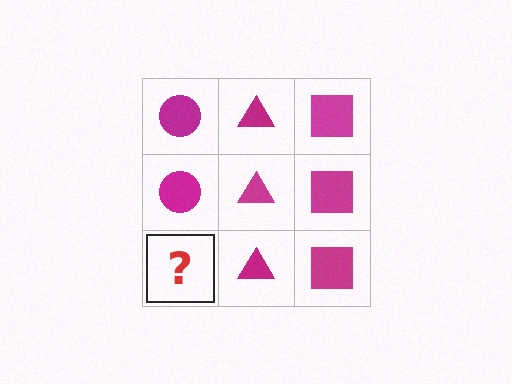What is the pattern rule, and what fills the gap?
The rule is that each column has a consistent shape. The gap should be filled with a magenta circle.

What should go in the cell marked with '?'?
The missing cell should contain a magenta circle.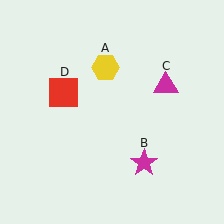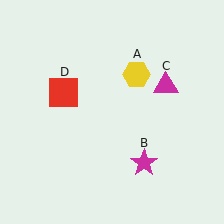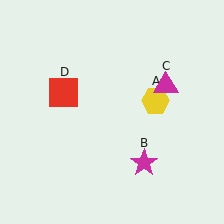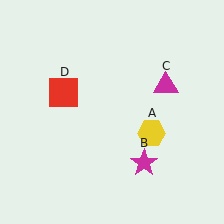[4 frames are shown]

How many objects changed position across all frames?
1 object changed position: yellow hexagon (object A).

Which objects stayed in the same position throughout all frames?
Magenta star (object B) and magenta triangle (object C) and red square (object D) remained stationary.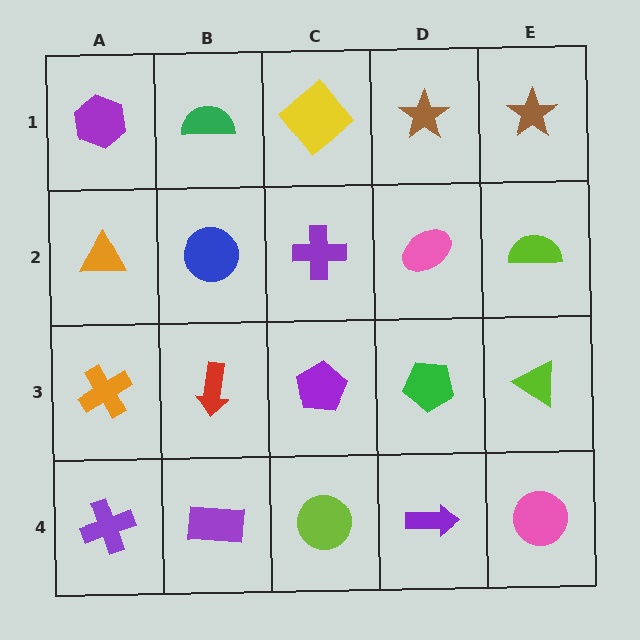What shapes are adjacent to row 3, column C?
A purple cross (row 2, column C), a lime circle (row 4, column C), a red arrow (row 3, column B), a green pentagon (row 3, column D).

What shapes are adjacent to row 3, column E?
A lime semicircle (row 2, column E), a pink circle (row 4, column E), a green pentagon (row 3, column D).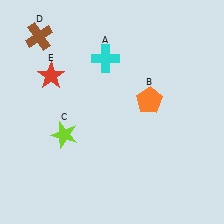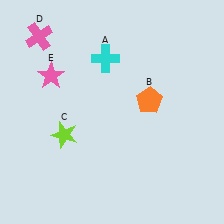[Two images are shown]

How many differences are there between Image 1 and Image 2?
There are 2 differences between the two images.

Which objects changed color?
D changed from brown to pink. E changed from red to pink.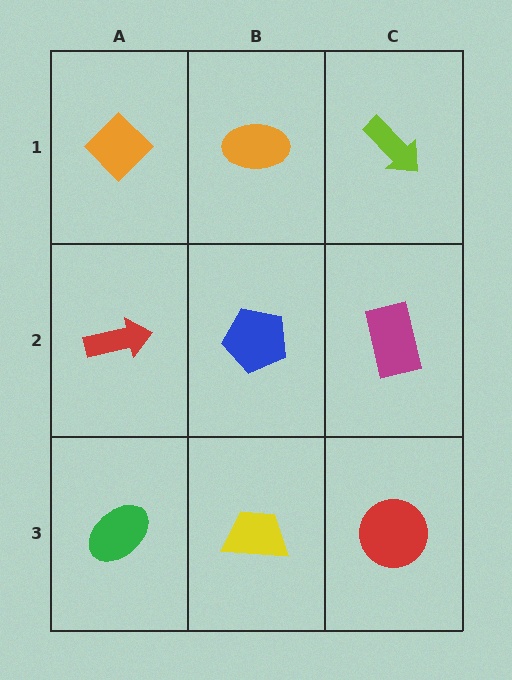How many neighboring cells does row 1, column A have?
2.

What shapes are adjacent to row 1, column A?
A red arrow (row 2, column A), an orange ellipse (row 1, column B).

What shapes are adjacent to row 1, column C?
A magenta rectangle (row 2, column C), an orange ellipse (row 1, column B).